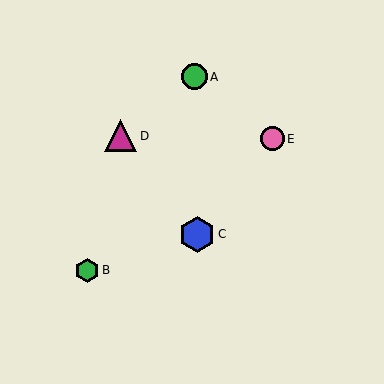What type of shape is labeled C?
Shape C is a blue hexagon.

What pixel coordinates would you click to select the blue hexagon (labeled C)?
Click at (197, 234) to select the blue hexagon C.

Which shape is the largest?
The blue hexagon (labeled C) is the largest.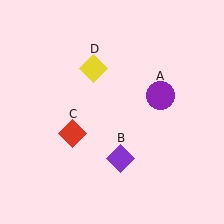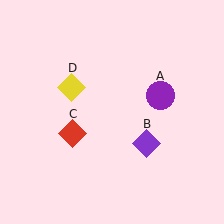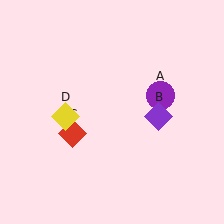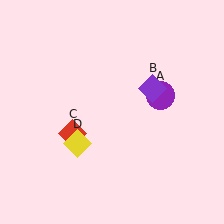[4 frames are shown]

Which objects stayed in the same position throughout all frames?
Purple circle (object A) and red diamond (object C) remained stationary.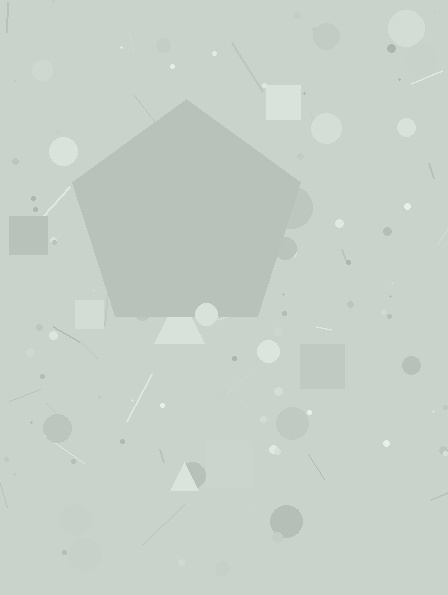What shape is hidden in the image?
A pentagon is hidden in the image.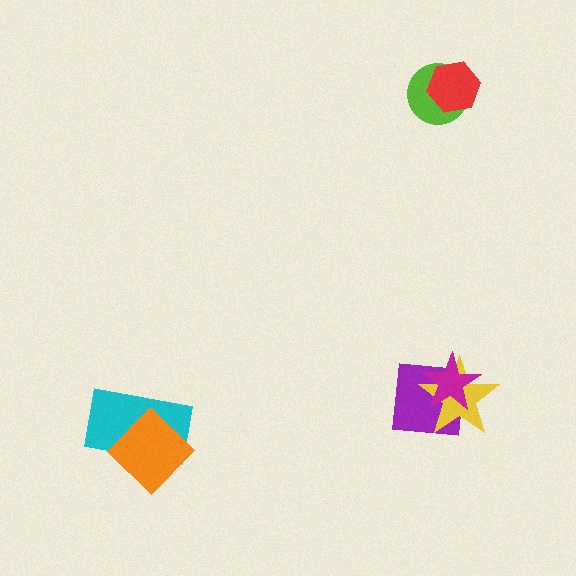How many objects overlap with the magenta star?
2 objects overlap with the magenta star.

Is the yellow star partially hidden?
Yes, it is partially covered by another shape.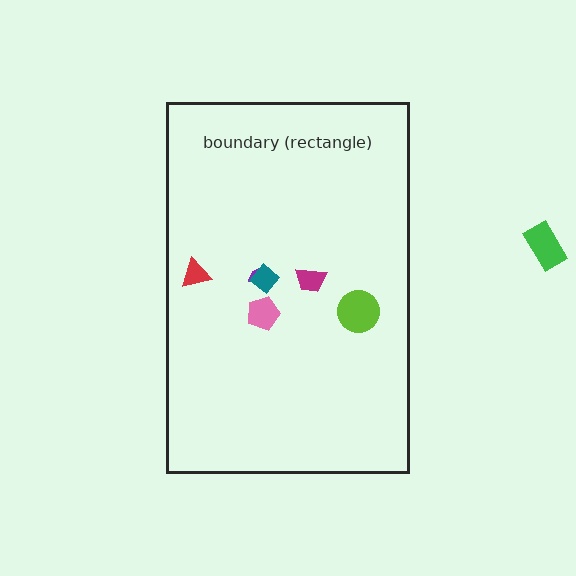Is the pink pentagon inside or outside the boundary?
Inside.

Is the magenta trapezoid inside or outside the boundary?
Inside.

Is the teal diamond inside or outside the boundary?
Inside.